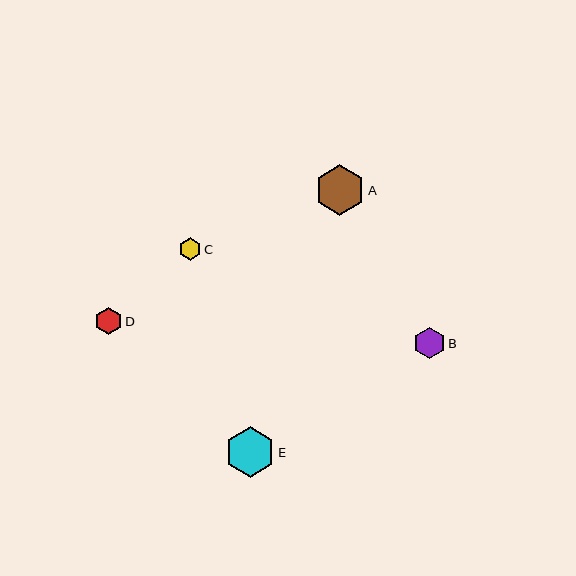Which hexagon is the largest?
Hexagon A is the largest with a size of approximately 51 pixels.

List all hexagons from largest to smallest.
From largest to smallest: A, E, B, D, C.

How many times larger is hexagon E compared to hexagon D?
Hexagon E is approximately 1.9 times the size of hexagon D.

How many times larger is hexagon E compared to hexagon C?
Hexagon E is approximately 2.2 times the size of hexagon C.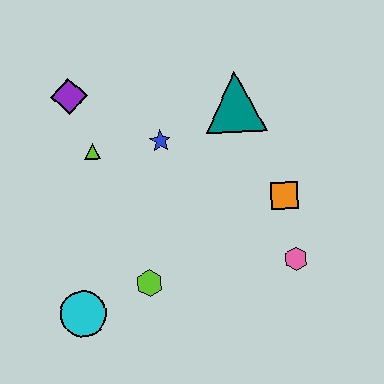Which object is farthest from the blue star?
The cyan circle is farthest from the blue star.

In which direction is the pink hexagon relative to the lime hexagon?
The pink hexagon is to the right of the lime hexagon.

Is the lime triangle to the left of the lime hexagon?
Yes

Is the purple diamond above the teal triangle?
Yes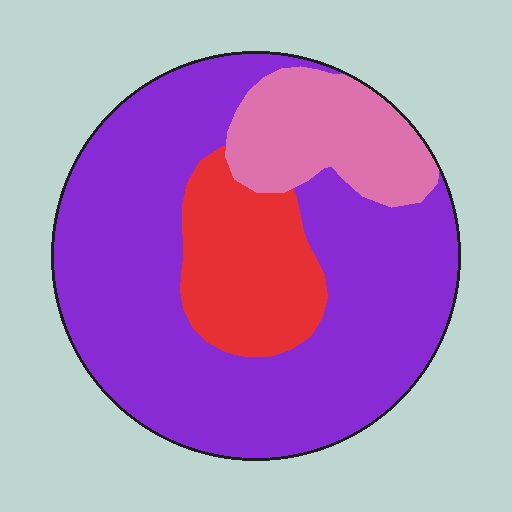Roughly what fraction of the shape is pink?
Pink takes up about one sixth (1/6) of the shape.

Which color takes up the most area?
Purple, at roughly 70%.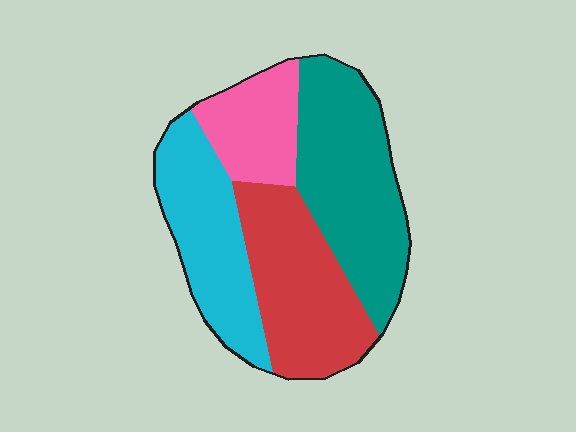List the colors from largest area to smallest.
From largest to smallest: teal, red, cyan, pink.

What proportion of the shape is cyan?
Cyan takes up about one quarter (1/4) of the shape.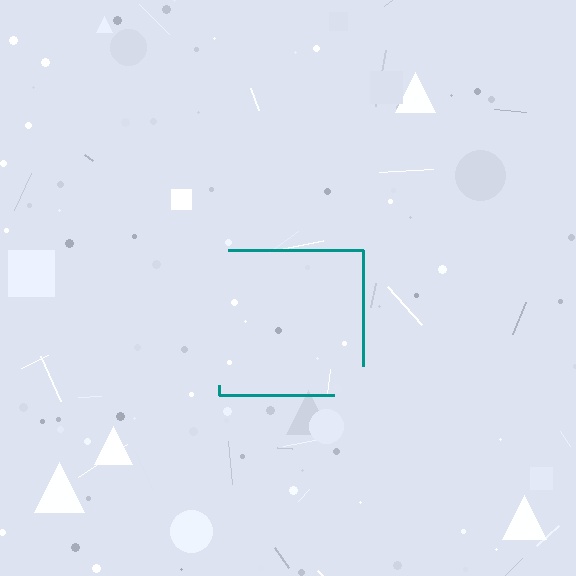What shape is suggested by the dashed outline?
The dashed outline suggests a square.